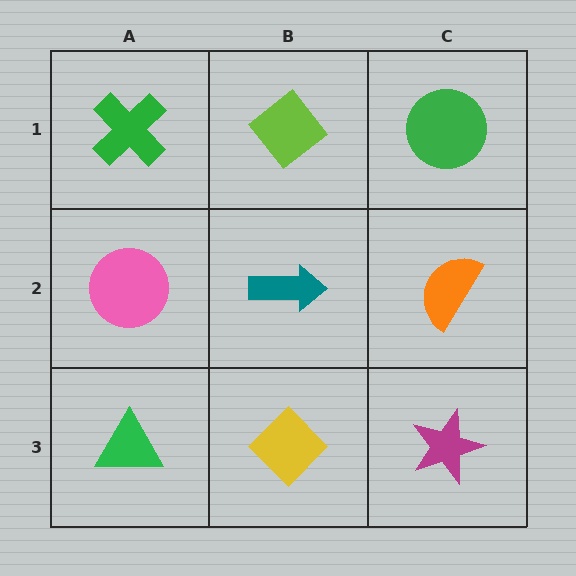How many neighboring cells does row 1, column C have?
2.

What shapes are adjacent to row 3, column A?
A pink circle (row 2, column A), a yellow diamond (row 3, column B).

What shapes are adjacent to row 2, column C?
A green circle (row 1, column C), a magenta star (row 3, column C), a teal arrow (row 2, column B).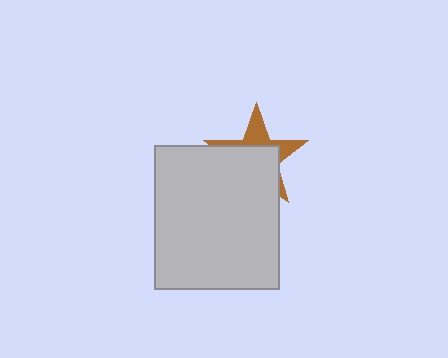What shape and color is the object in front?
The object in front is a light gray rectangle.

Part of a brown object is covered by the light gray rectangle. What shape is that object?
It is a star.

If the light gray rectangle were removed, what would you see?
You would see the complete brown star.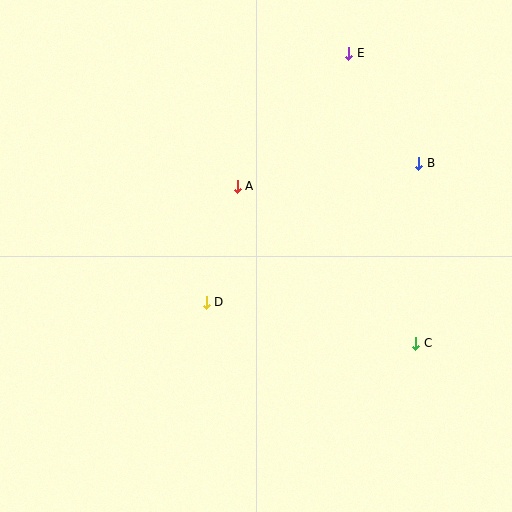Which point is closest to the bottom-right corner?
Point C is closest to the bottom-right corner.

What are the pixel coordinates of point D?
Point D is at (206, 302).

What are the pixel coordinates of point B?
Point B is at (419, 163).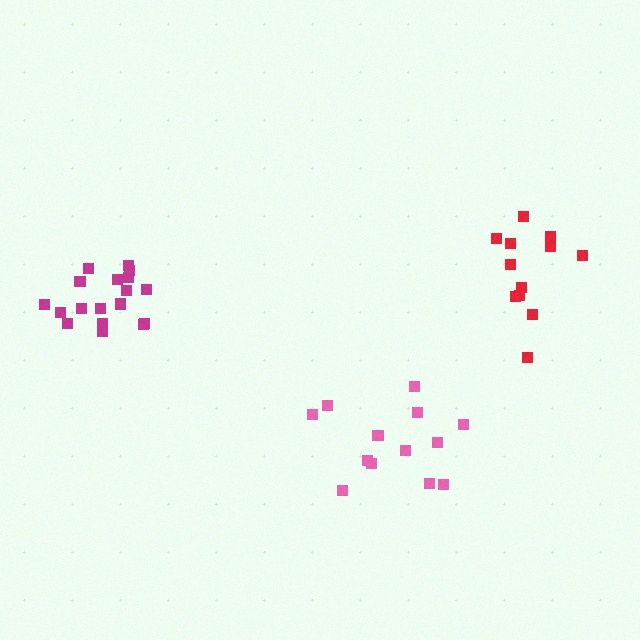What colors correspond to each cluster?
The clusters are colored: red, magenta, pink.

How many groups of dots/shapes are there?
There are 3 groups.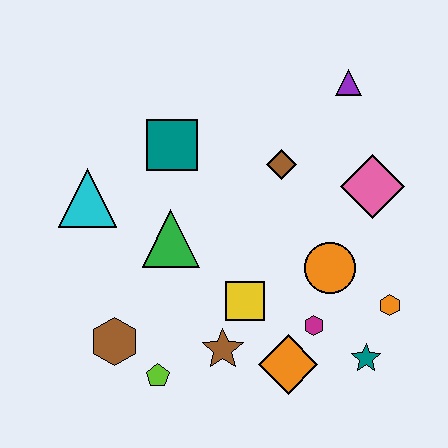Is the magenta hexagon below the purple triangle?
Yes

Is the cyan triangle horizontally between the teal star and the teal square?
No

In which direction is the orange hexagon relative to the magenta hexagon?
The orange hexagon is to the right of the magenta hexagon.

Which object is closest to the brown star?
The yellow square is closest to the brown star.